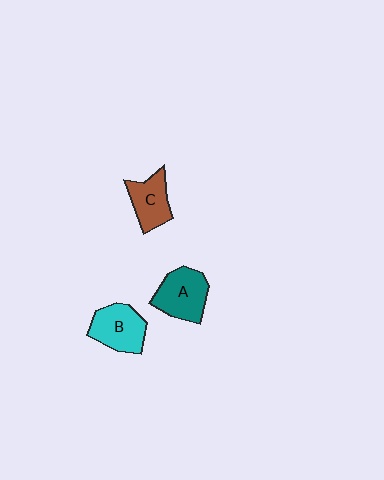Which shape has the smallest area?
Shape C (brown).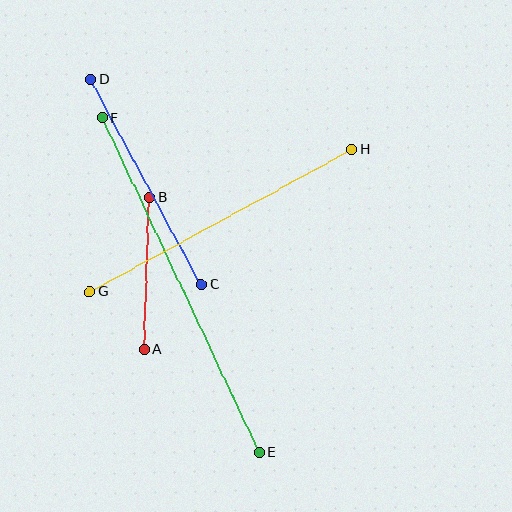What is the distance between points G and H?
The distance is approximately 298 pixels.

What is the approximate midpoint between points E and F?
The midpoint is at approximately (181, 285) pixels.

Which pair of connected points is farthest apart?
Points E and F are farthest apart.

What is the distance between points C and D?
The distance is approximately 232 pixels.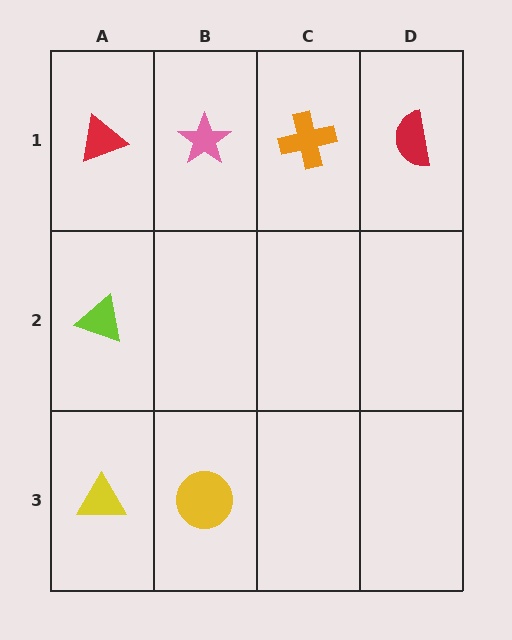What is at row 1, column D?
A red semicircle.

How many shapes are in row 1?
4 shapes.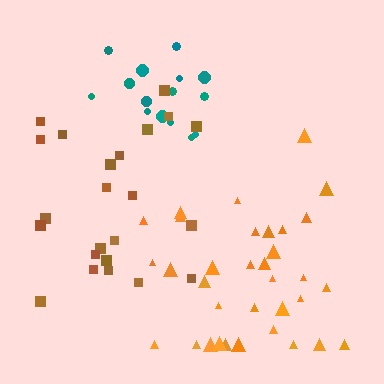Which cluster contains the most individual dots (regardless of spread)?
Orange (34).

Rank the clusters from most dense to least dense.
teal, orange, brown.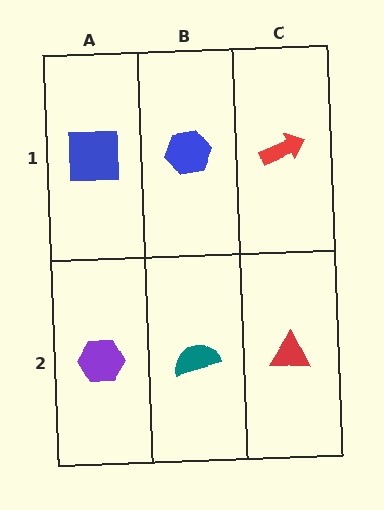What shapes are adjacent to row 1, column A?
A purple hexagon (row 2, column A), a blue hexagon (row 1, column B).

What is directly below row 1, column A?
A purple hexagon.